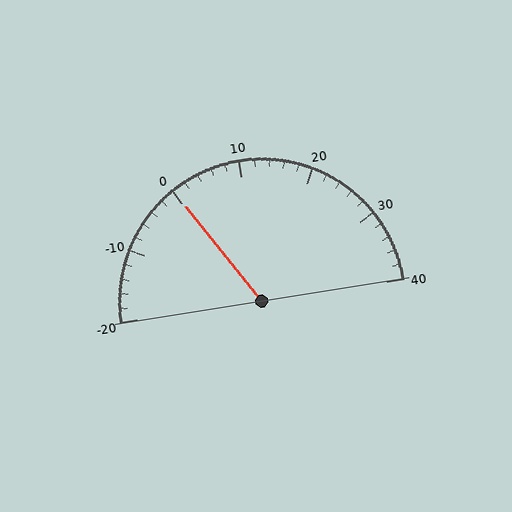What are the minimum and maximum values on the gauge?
The gauge ranges from -20 to 40.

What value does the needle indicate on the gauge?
The needle indicates approximately 0.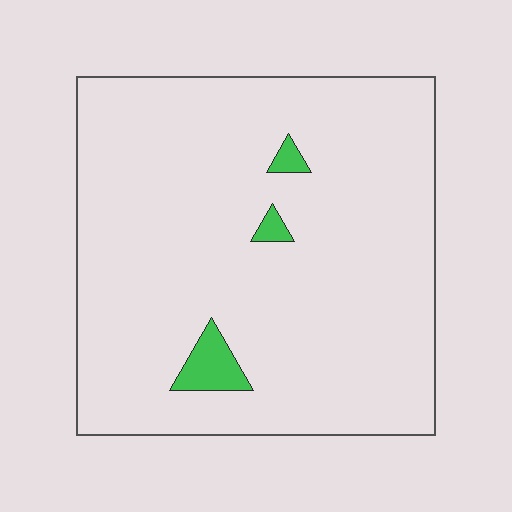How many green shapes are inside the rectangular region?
3.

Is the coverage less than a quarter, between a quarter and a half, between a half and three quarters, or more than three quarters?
Less than a quarter.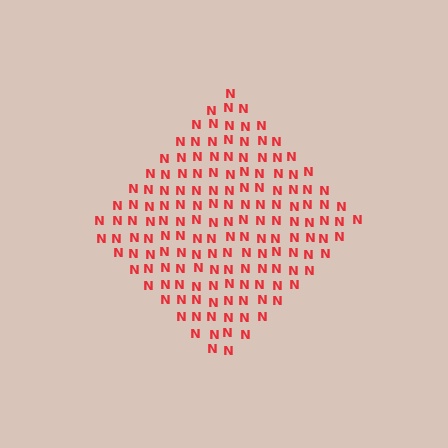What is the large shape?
The large shape is a diamond.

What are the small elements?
The small elements are letter N's.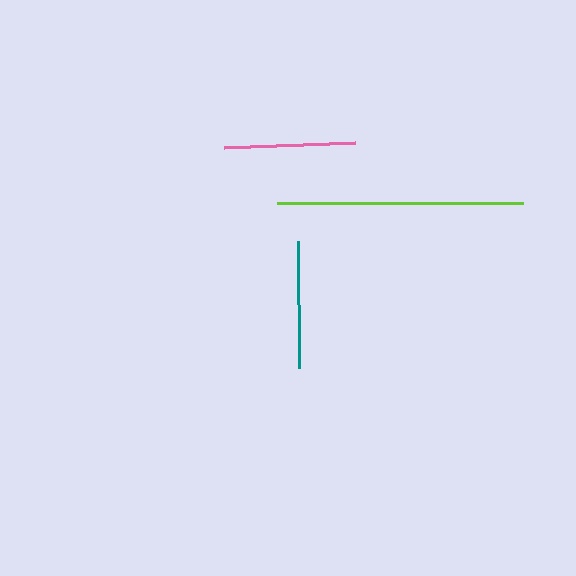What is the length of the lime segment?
The lime segment is approximately 246 pixels long.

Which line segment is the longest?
The lime line is the longest at approximately 246 pixels.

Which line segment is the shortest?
The teal line is the shortest at approximately 126 pixels.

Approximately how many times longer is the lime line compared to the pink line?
The lime line is approximately 1.9 times the length of the pink line.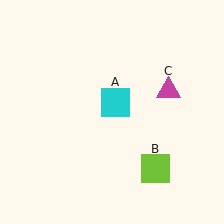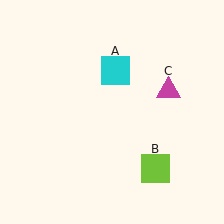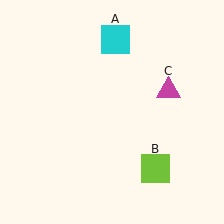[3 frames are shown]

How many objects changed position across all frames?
1 object changed position: cyan square (object A).